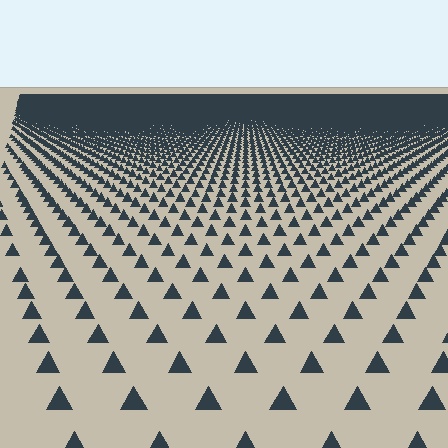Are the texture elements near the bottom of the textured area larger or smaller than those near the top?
Larger. Near the bottom, elements are closer to the viewer and appear at a bigger on-screen size.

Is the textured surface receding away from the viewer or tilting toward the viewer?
The surface is receding away from the viewer. Texture elements get smaller and denser toward the top.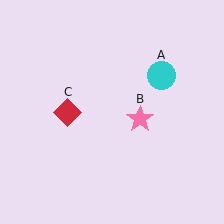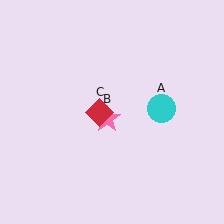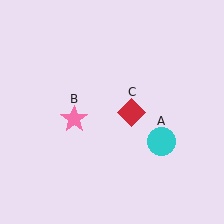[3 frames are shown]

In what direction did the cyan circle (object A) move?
The cyan circle (object A) moved down.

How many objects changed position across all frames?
3 objects changed position: cyan circle (object A), pink star (object B), red diamond (object C).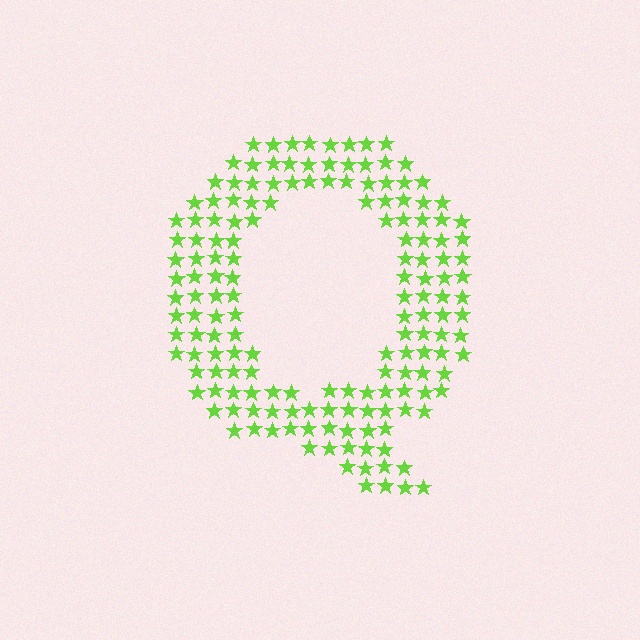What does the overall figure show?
The overall figure shows the letter Q.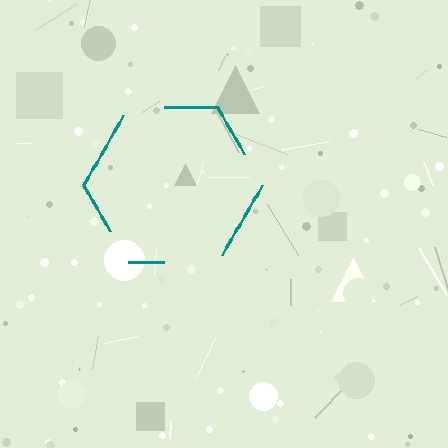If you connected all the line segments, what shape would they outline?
They would outline a hexagon.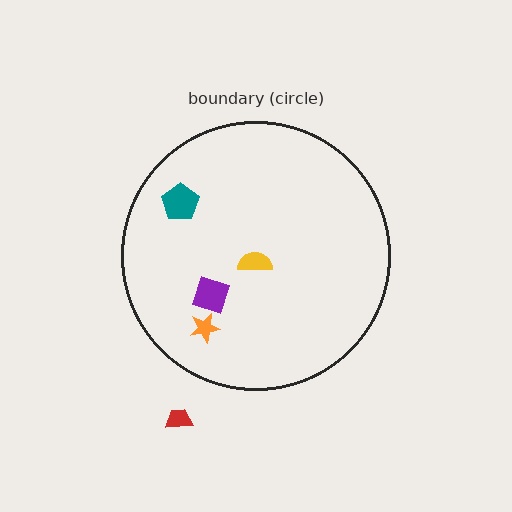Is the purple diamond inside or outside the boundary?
Inside.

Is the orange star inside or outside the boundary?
Inside.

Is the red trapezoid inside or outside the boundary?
Outside.